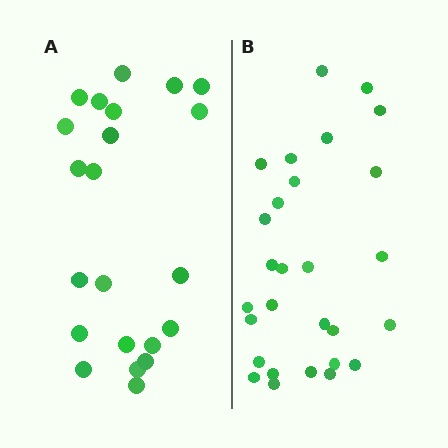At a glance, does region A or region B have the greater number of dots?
Region B (the right region) has more dots.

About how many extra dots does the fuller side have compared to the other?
Region B has about 6 more dots than region A.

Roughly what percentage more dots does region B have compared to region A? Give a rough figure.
About 25% more.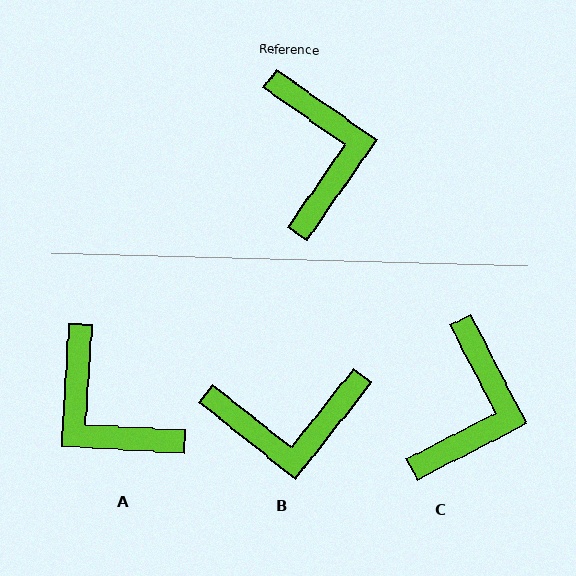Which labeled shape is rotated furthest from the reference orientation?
A, about 148 degrees away.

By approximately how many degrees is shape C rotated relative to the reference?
Approximately 28 degrees clockwise.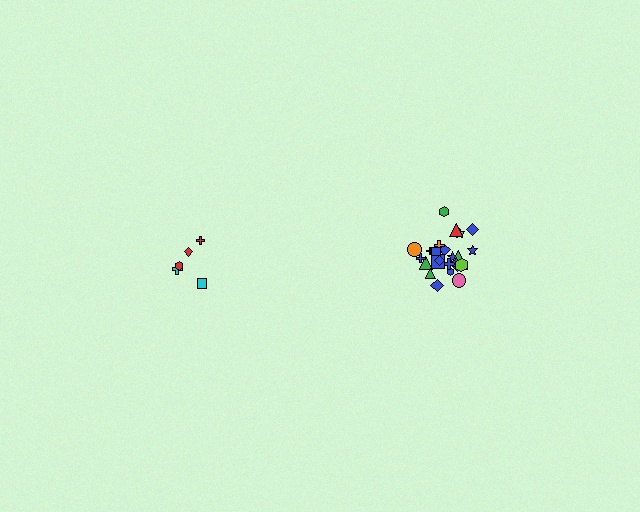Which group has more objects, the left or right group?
The right group.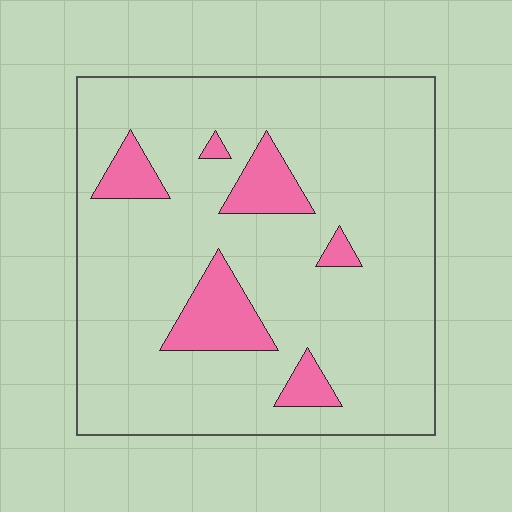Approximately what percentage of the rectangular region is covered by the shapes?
Approximately 15%.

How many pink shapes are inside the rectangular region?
6.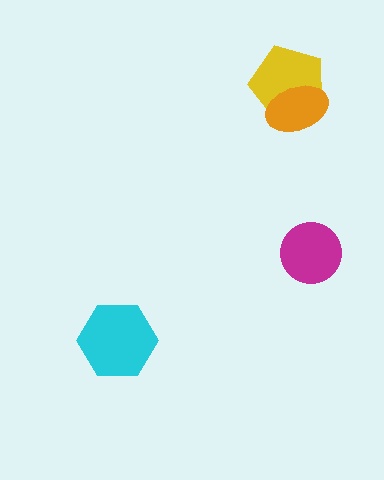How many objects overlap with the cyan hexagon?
0 objects overlap with the cyan hexagon.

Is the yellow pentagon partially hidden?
Yes, it is partially covered by another shape.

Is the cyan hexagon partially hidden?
No, no other shape covers it.